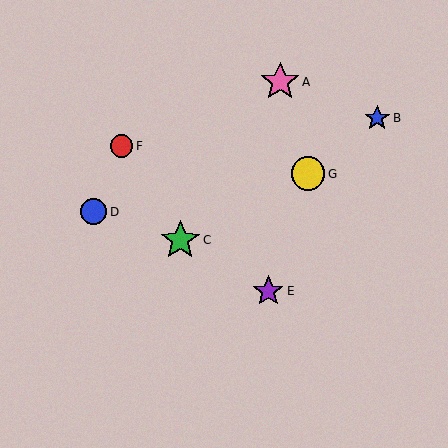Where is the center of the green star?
The center of the green star is at (180, 240).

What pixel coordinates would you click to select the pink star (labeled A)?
Click at (280, 82) to select the pink star A.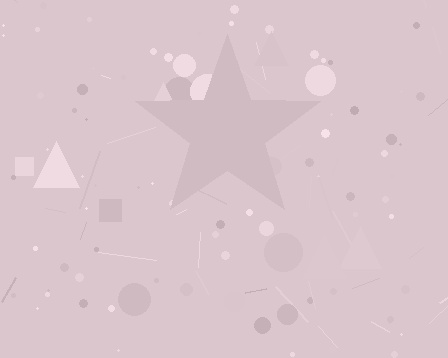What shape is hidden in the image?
A star is hidden in the image.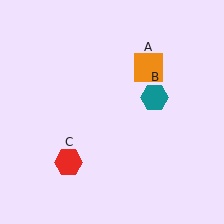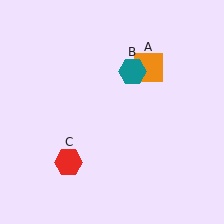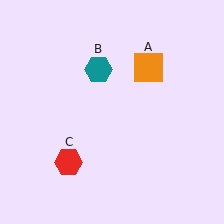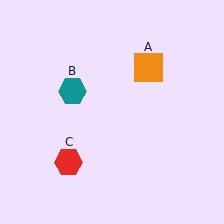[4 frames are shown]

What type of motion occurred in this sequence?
The teal hexagon (object B) rotated counterclockwise around the center of the scene.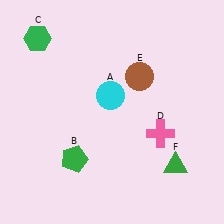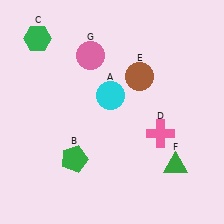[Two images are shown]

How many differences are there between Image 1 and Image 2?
There is 1 difference between the two images.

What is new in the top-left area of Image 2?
A pink circle (G) was added in the top-left area of Image 2.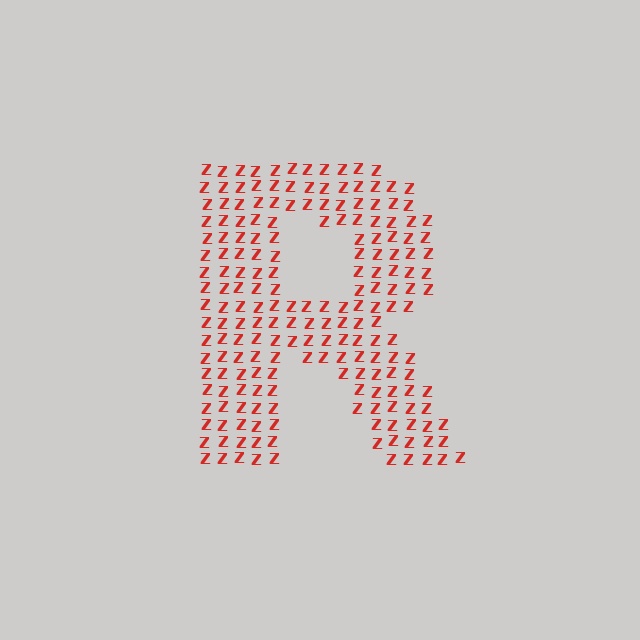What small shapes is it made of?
It is made of small letter Z's.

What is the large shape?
The large shape is the letter R.